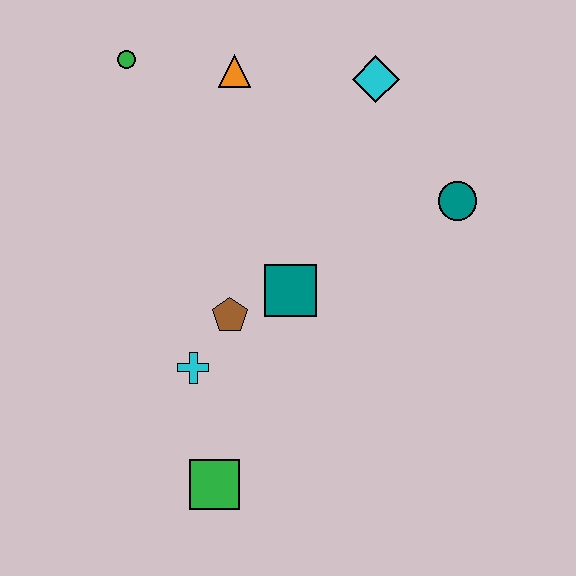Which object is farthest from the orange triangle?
The green square is farthest from the orange triangle.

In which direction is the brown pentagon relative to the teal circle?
The brown pentagon is to the left of the teal circle.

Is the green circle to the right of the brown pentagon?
No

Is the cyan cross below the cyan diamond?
Yes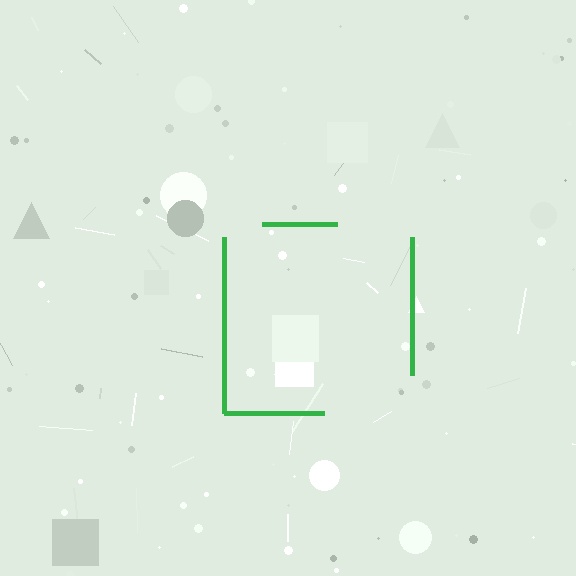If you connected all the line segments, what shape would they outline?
They would outline a square.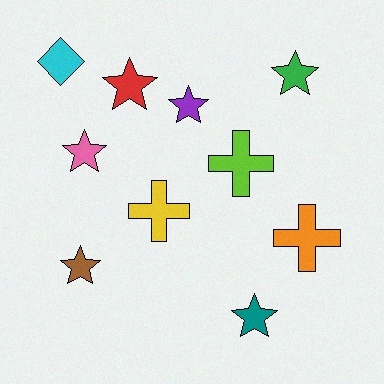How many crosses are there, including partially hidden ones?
There are 3 crosses.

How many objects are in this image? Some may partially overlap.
There are 10 objects.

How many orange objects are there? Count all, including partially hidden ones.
There is 1 orange object.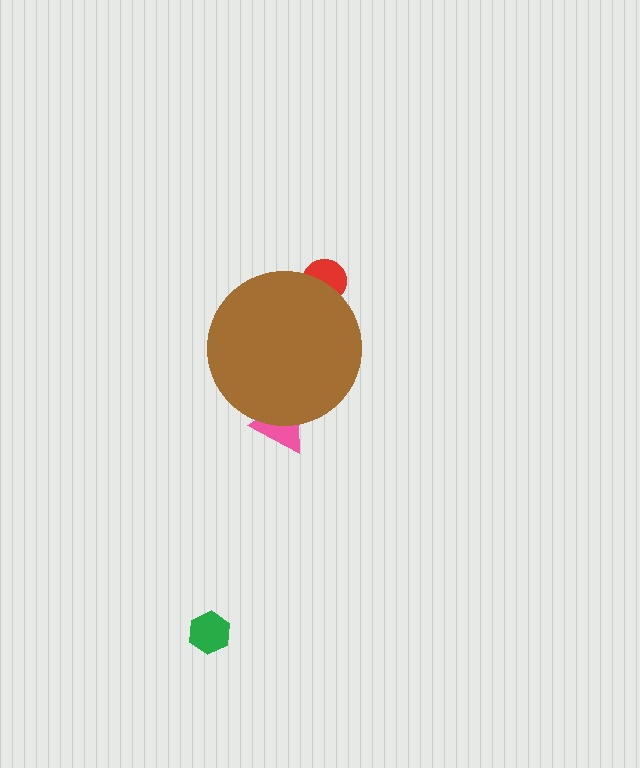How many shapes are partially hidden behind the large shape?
2 shapes are partially hidden.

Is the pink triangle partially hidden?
Yes, the pink triangle is partially hidden behind the brown circle.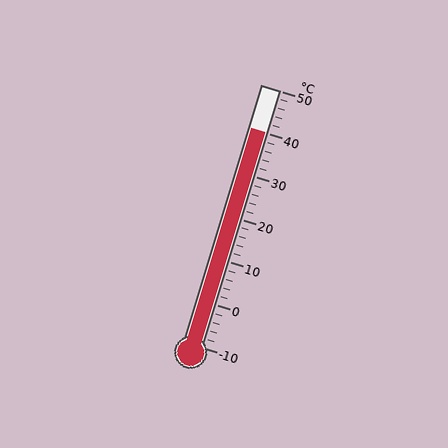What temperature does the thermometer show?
The thermometer shows approximately 40°C.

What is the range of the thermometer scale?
The thermometer scale ranges from -10°C to 50°C.